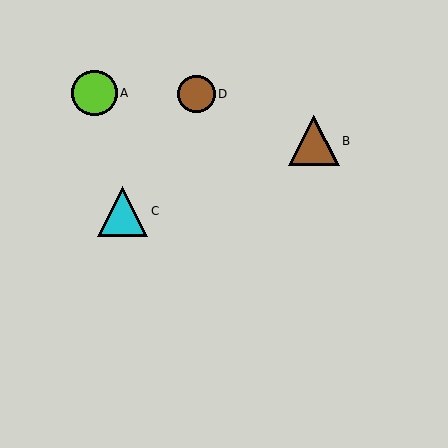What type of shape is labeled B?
Shape B is a brown triangle.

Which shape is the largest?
The brown triangle (labeled B) is the largest.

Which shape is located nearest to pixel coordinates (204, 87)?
The brown circle (labeled D) at (196, 94) is nearest to that location.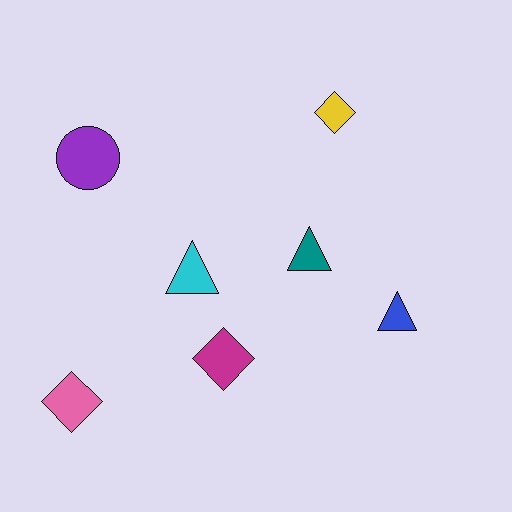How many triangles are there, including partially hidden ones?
There are 3 triangles.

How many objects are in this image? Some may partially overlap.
There are 7 objects.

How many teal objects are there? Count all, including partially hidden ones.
There is 1 teal object.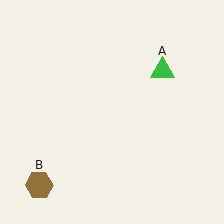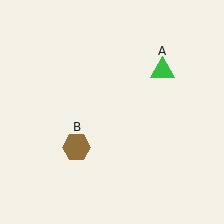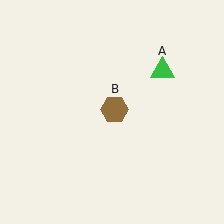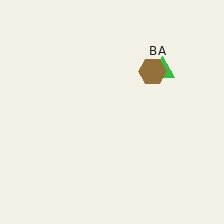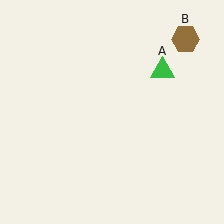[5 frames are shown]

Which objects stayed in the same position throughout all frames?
Green triangle (object A) remained stationary.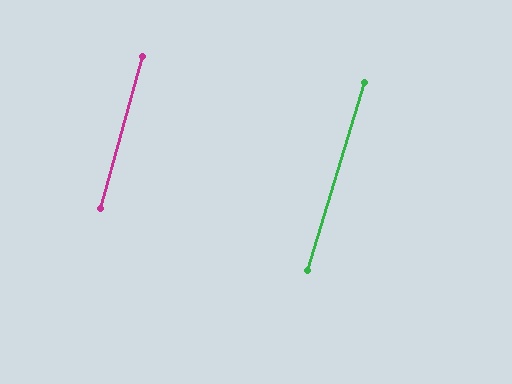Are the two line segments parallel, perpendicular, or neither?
Parallel — their directions differ by only 1.4°.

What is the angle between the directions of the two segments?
Approximately 1 degree.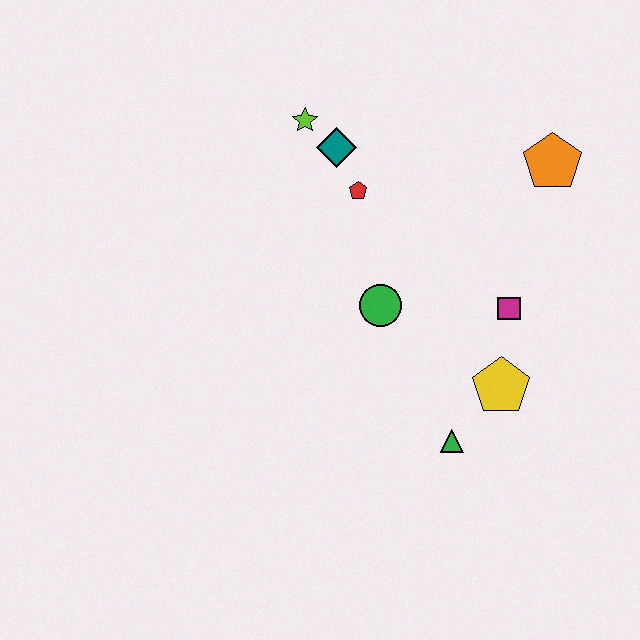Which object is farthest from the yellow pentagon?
The lime star is farthest from the yellow pentagon.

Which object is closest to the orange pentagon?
The magenta square is closest to the orange pentagon.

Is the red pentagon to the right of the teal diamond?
Yes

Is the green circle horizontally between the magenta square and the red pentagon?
Yes